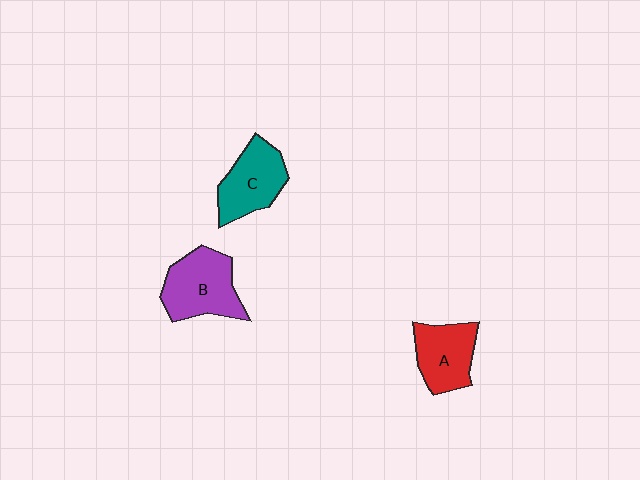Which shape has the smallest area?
Shape A (red).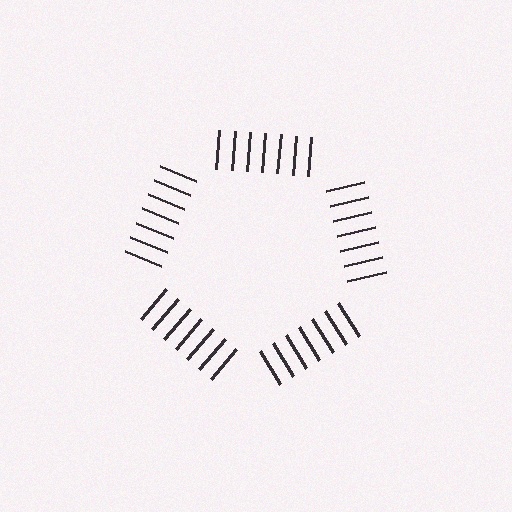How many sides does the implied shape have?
5 sides — the line-ends trace a pentagon.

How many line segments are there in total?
35 — 7 along each of the 5 edges.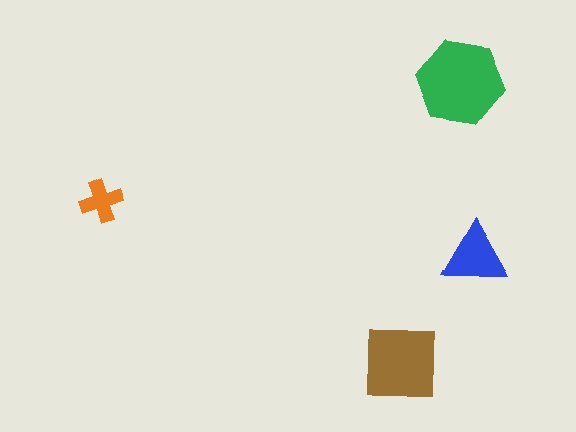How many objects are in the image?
There are 4 objects in the image.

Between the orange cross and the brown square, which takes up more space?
The brown square.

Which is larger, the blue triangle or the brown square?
The brown square.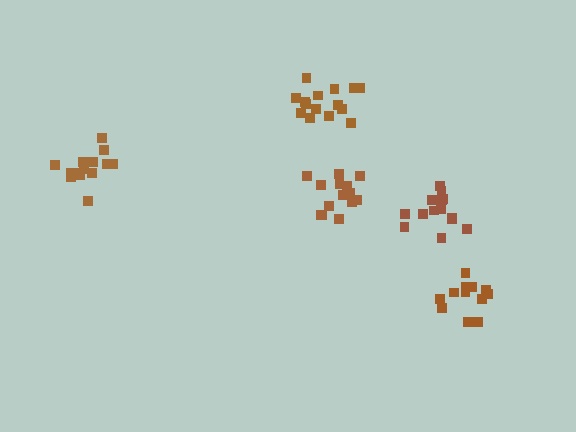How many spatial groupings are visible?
There are 5 spatial groupings.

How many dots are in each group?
Group 1: 15 dots, Group 2: 14 dots, Group 3: 15 dots, Group 4: 12 dots, Group 5: 14 dots (70 total).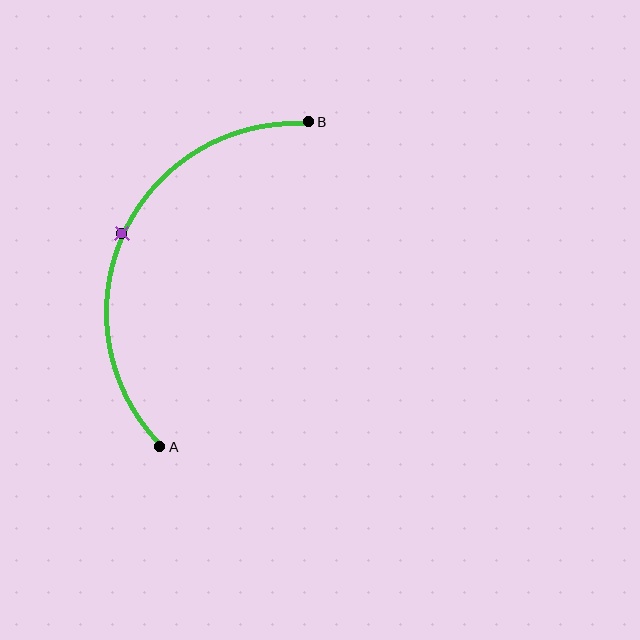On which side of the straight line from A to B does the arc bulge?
The arc bulges to the left of the straight line connecting A and B.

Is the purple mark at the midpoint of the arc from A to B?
Yes. The purple mark lies on the arc at equal arc-length from both A and B — it is the arc midpoint.